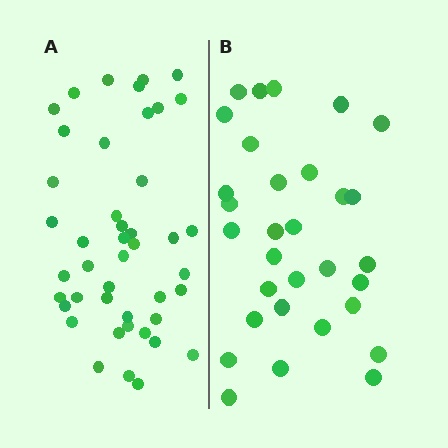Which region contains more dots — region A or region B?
Region A (the left region) has more dots.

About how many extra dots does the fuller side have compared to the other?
Region A has approximately 15 more dots than region B.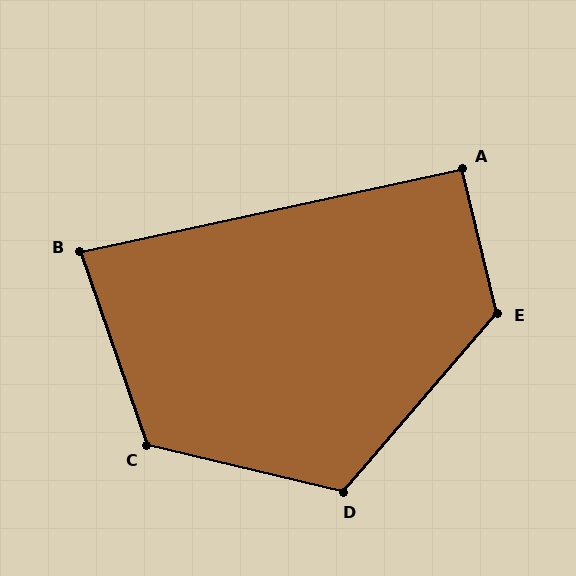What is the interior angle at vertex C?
Approximately 122 degrees (obtuse).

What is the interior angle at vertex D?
Approximately 117 degrees (obtuse).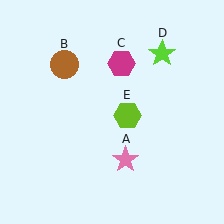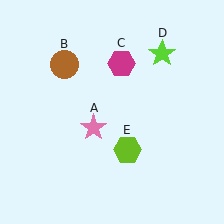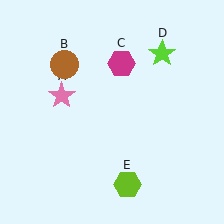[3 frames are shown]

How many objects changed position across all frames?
2 objects changed position: pink star (object A), lime hexagon (object E).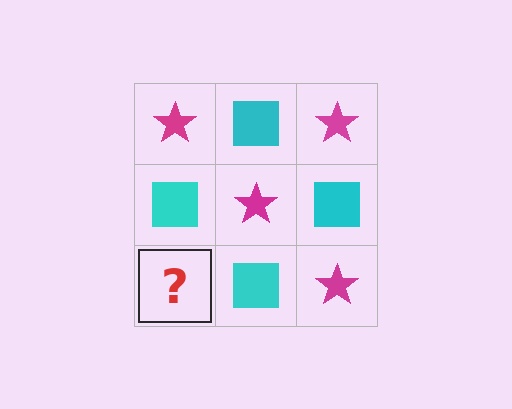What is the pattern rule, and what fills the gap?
The rule is that it alternates magenta star and cyan square in a checkerboard pattern. The gap should be filled with a magenta star.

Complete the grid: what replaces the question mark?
The question mark should be replaced with a magenta star.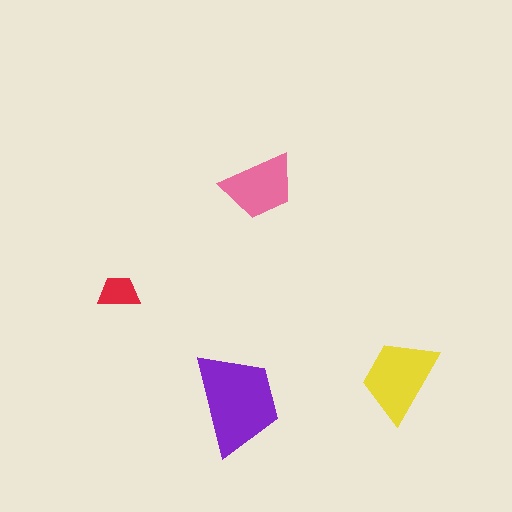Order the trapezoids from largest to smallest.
the purple one, the yellow one, the pink one, the red one.